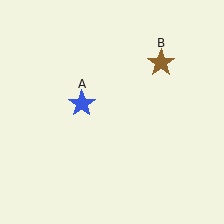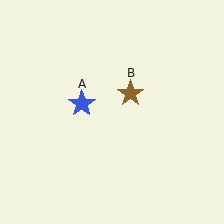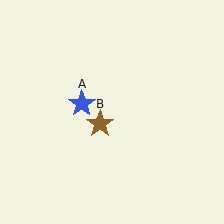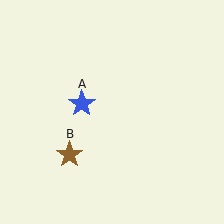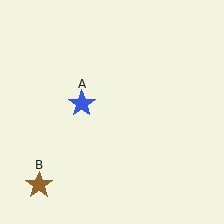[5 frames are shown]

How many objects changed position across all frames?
1 object changed position: brown star (object B).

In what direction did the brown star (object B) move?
The brown star (object B) moved down and to the left.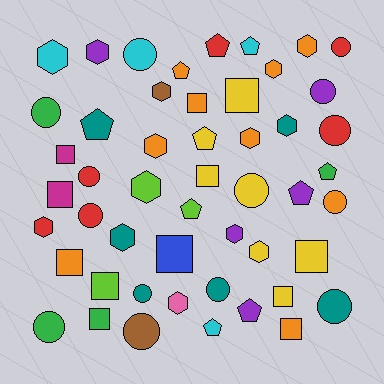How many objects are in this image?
There are 50 objects.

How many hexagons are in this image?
There are 14 hexagons.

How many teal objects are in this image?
There are 6 teal objects.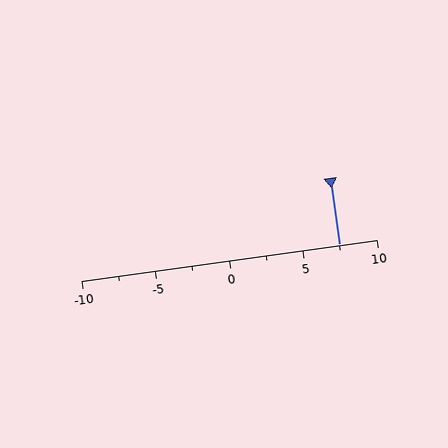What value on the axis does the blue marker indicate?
The marker indicates approximately 7.5.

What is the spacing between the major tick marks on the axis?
The major ticks are spaced 5 apart.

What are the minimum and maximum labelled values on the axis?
The axis runs from -10 to 10.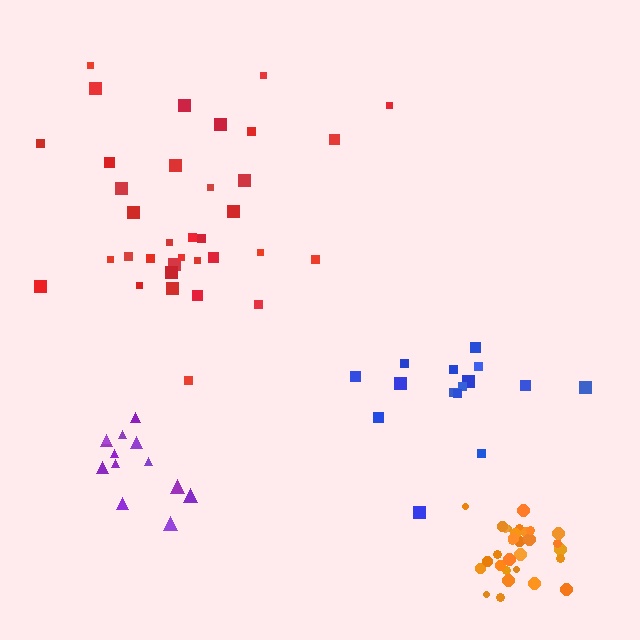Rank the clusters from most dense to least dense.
orange, red, blue, purple.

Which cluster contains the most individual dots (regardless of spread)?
Red (35).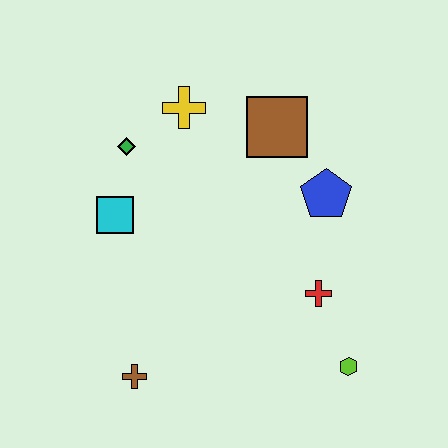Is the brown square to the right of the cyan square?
Yes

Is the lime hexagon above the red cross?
No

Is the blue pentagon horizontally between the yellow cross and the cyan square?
No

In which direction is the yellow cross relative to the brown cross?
The yellow cross is above the brown cross.